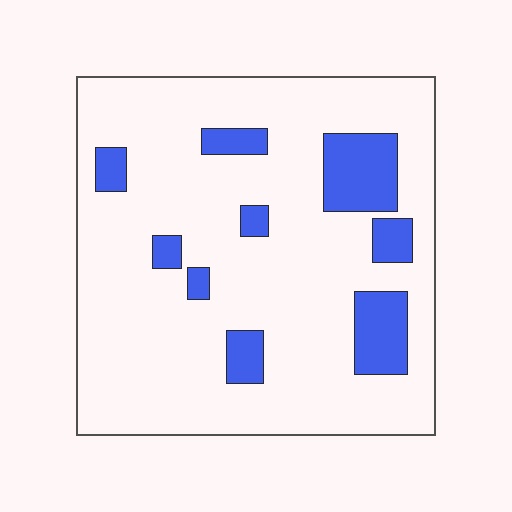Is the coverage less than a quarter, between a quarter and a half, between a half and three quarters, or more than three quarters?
Less than a quarter.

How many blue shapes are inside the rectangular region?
9.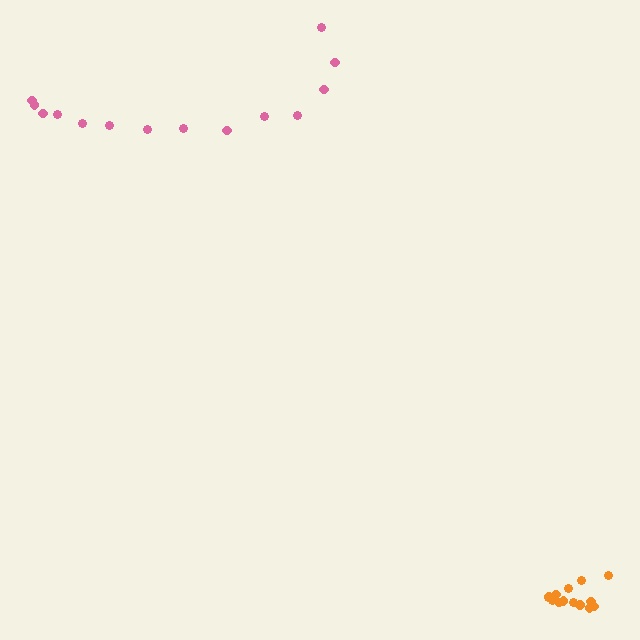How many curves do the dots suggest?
There are 2 distinct paths.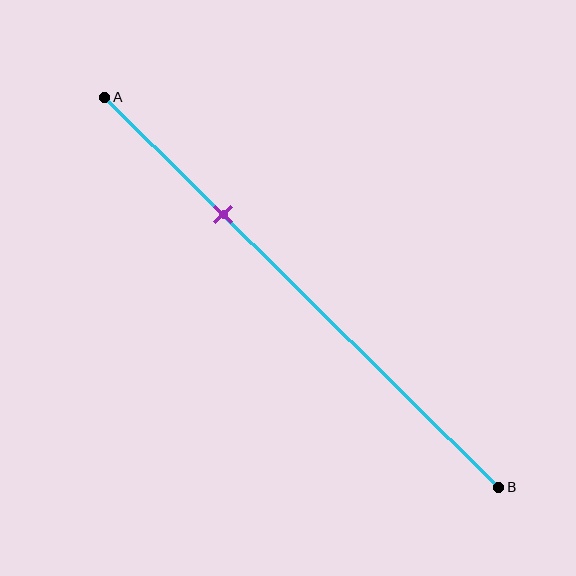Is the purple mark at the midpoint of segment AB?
No, the mark is at about 30% from A, not at the 50% midpoint.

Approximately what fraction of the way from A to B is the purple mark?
The purple mark is approximately 30% of the way from A to B.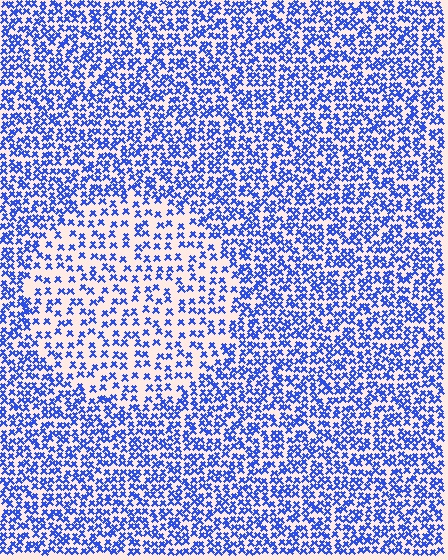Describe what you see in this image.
The image contains small blue elements arranged at two different densities. A circle-shaped region is visible where the elements are less densely packed than the surrounding area.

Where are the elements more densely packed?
The elements are more densely packed outside the circle boundary.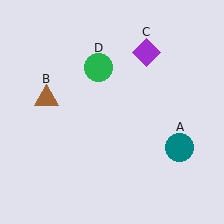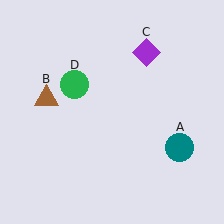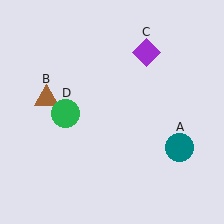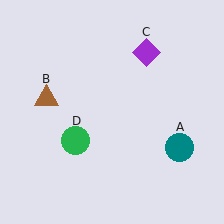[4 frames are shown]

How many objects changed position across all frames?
1 object changed position: green circle (object D).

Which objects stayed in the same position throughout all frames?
Teal circle (object A) and brown triangle (object B) and purple diamond (object C) remained stationary.